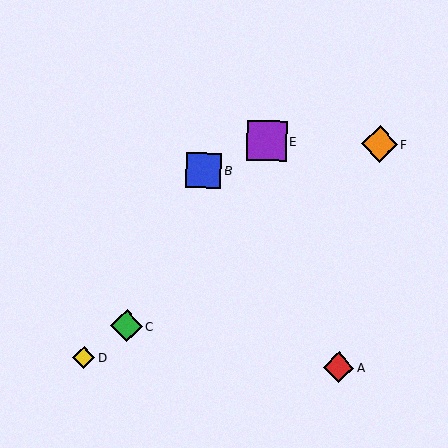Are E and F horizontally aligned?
Yes, both are at y≈141.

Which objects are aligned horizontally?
Objects E, F are aligned horizontally.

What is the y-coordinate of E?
Object E is at y≈141.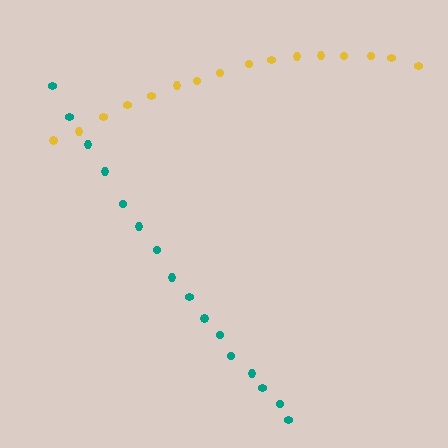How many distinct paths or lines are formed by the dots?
There are 2 distinct paths.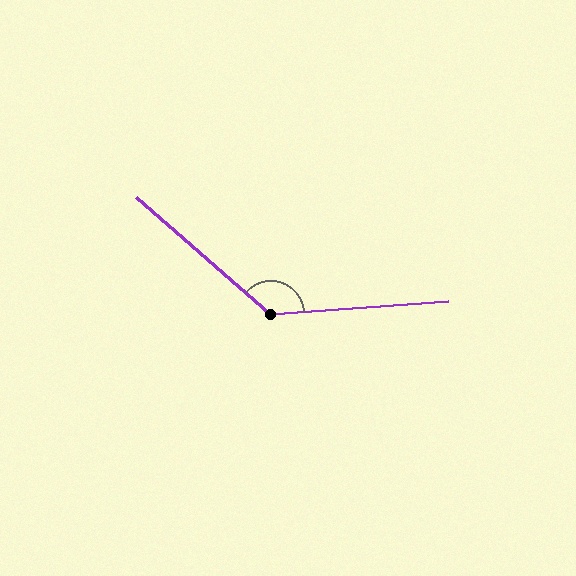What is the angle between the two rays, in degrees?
Approximately 135 degrees.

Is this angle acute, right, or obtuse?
It is obtuse.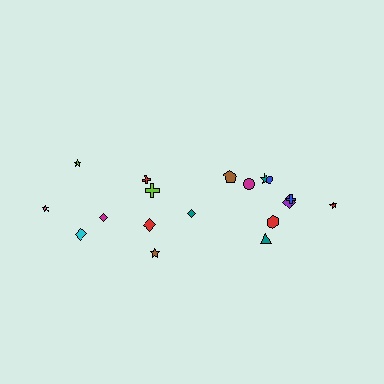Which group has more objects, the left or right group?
The right group.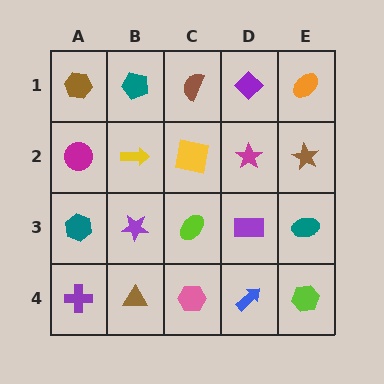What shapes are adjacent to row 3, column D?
A magenta star (row 2, column D), a blue arrow (row 4, column D), a lime ellipse (row 3, column C), a teal ellipse (row 3, column E).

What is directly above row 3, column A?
A magenta circle.